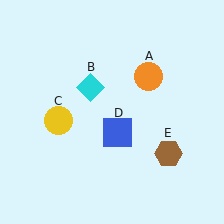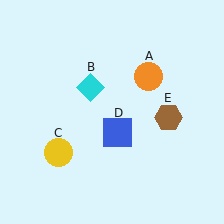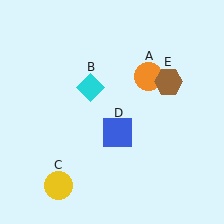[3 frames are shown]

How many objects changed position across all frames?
2 objects changed position: yellow circle (object C), brown hexagon (object E).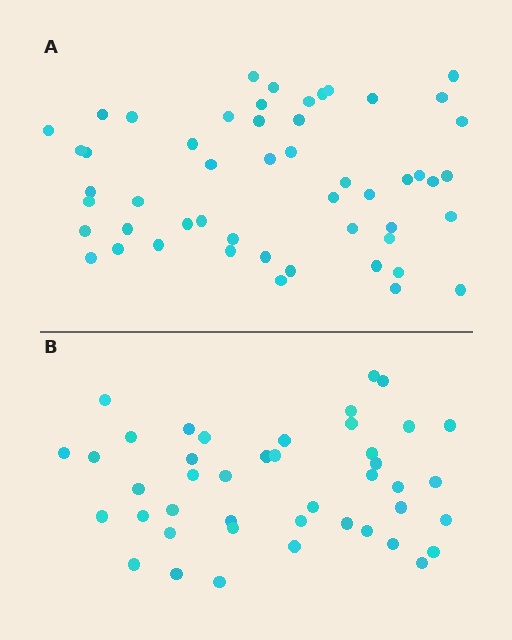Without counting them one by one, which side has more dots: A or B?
Region A (the top region) has more dots.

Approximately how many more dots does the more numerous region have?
Region A has roughly 8 or so more dots than region B.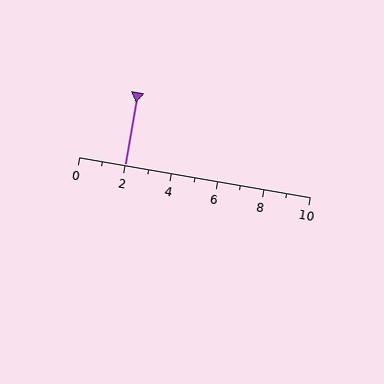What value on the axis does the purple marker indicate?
The marker indicates approximately 2.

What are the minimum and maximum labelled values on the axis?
The axis runs from 0 to 10.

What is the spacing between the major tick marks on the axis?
The major ticks are spaced 2 apart.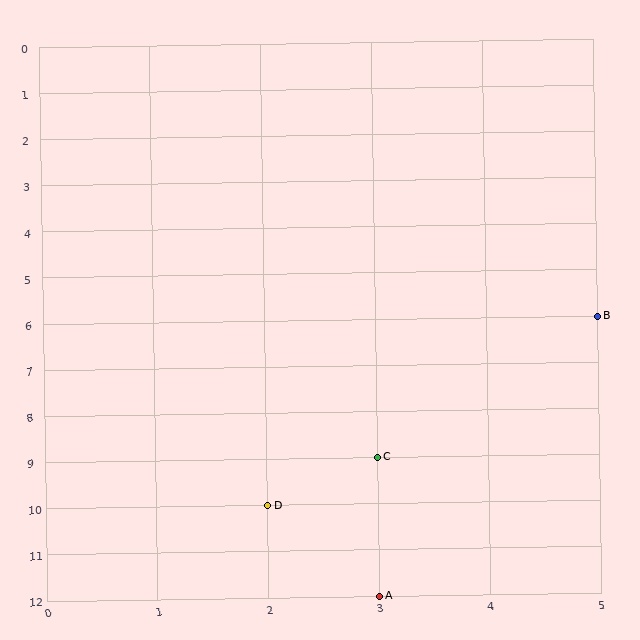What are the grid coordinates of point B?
Point B is at grid coordinates (5, 6).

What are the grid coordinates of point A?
Point A is at grid coordinates (3, 12).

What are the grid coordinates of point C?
Point C is at grid coordinates (3, 9).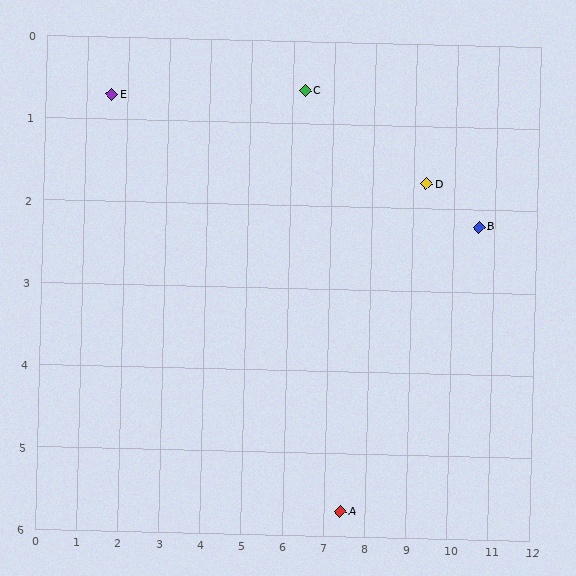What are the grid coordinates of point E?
Point E is at approximately (1.6, 0.7).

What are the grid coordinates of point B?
Point B is at approximately (10.6, 2.2).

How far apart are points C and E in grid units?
Points C and E are about 4.7 grid units apart.